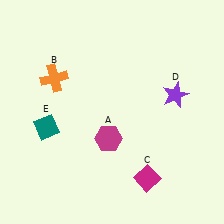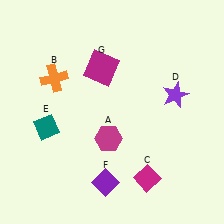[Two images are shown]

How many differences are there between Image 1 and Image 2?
There are 2 differences between the two images.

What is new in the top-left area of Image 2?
A magenta square (G) was added in the top-left area of Image 2.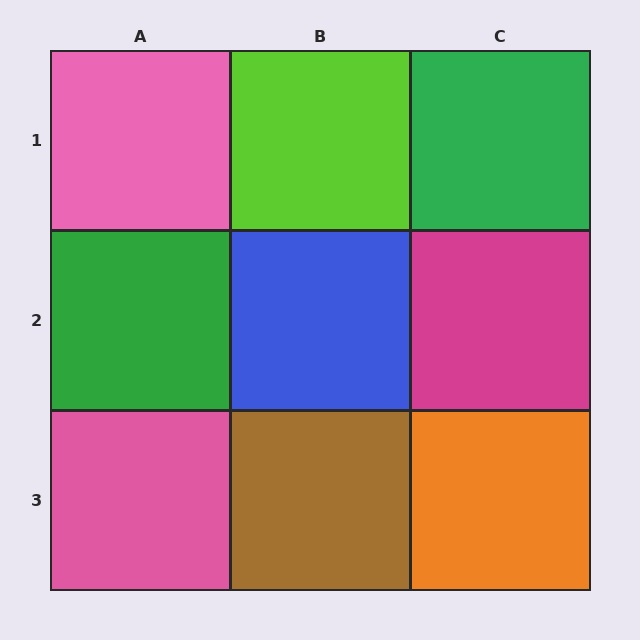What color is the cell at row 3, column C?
Orange.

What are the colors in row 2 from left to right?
Green, blue, magenta.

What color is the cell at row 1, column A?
Pink.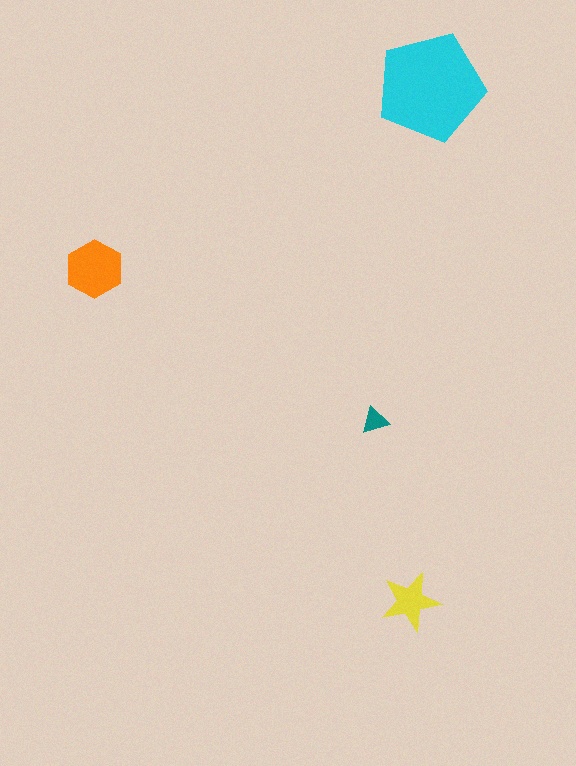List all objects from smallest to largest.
The teal triangle, the yellow star, the orange hexagon, the cyan pentagon.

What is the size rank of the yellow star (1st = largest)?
3rd.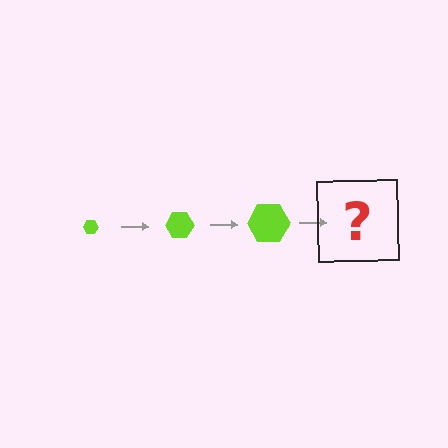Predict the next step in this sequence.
The next step is a lime hexagon, larger than the previous one.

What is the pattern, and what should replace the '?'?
The pattern is that the hexagon gets progressively larger each step. The '?' should be a lime hexagon, larger than the previous one.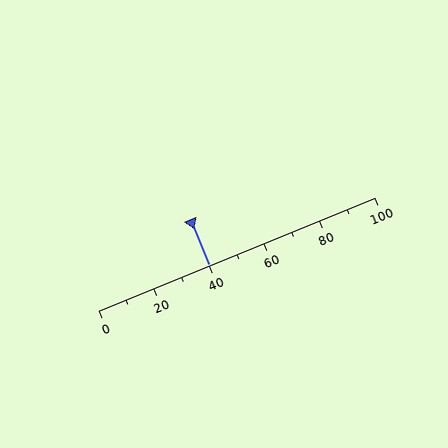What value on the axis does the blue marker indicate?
The marker indicates approximately 40.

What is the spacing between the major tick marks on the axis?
The major ticks are spaced 20 apart.